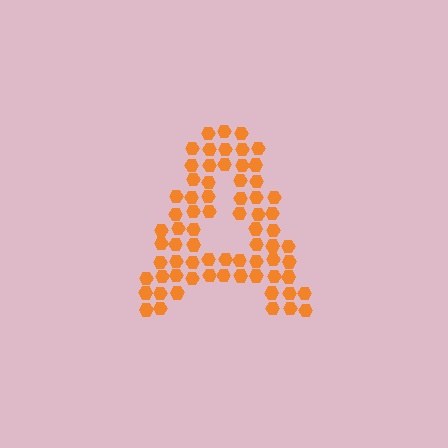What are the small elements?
The small elements are hexagons.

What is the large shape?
The large shape is the letter A.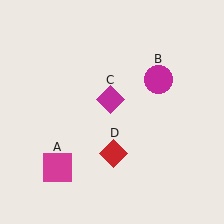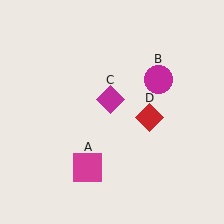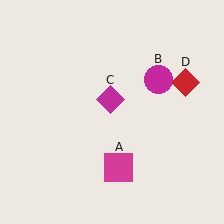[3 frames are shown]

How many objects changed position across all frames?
2 objects changed position: magenta square (object A), red diamond (object D).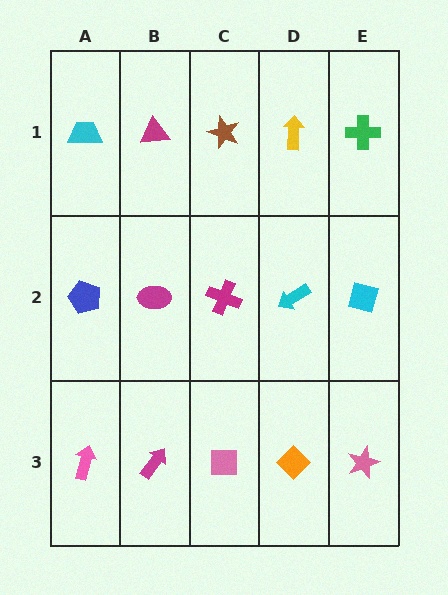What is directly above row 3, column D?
A cyan arrow.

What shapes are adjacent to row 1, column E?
A cyan diamond (row 2, column E), a yellow arrow (row 1, column D).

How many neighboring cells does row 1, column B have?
3.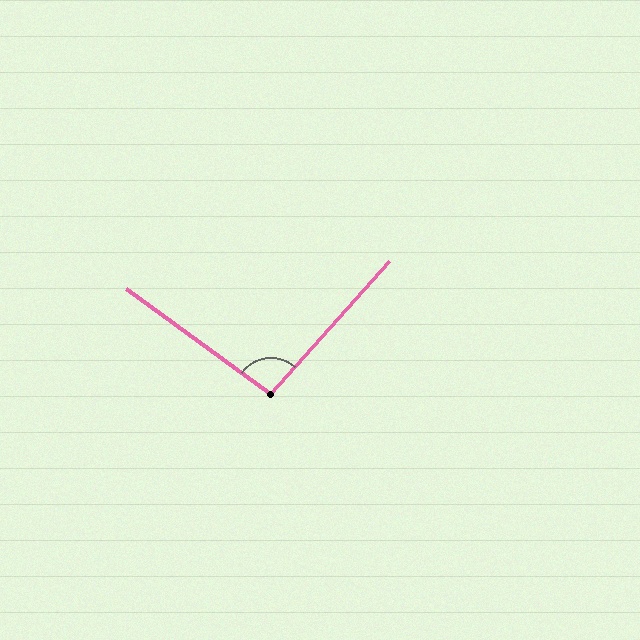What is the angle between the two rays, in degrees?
Approximately 96 degrees.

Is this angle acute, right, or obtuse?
It is obtuse.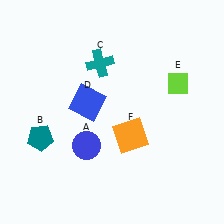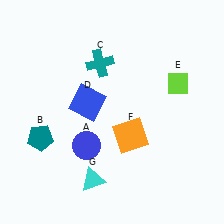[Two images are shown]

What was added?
A cyan triangle (G) was added in Image 2.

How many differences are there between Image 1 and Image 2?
There is 1 difference between the two images.